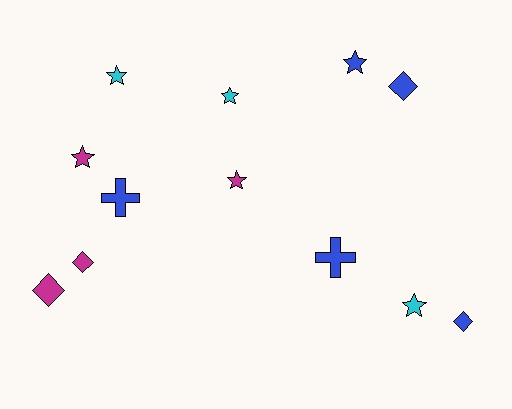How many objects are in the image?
There are 12 objects.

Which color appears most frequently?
Blue, with 5 objects.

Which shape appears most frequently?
Star, with 6 objects.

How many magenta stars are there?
There are 2 magenta stars.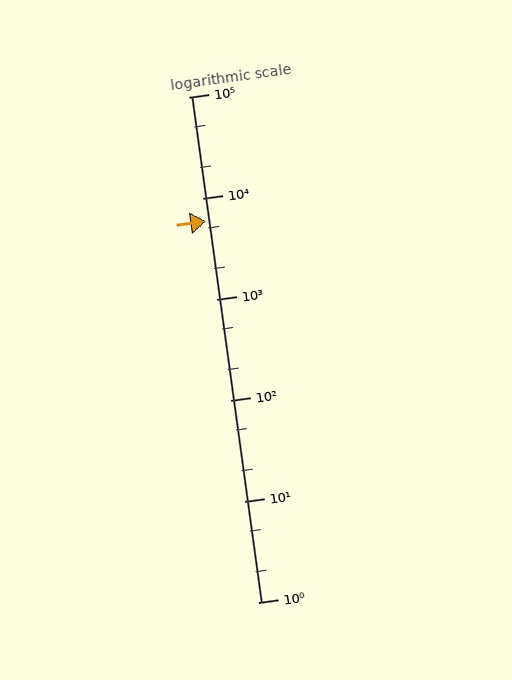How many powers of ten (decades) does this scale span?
The scale spans 5 decades, from 1 to 100000.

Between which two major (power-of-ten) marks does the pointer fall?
The pointer is between 1000 and 10000.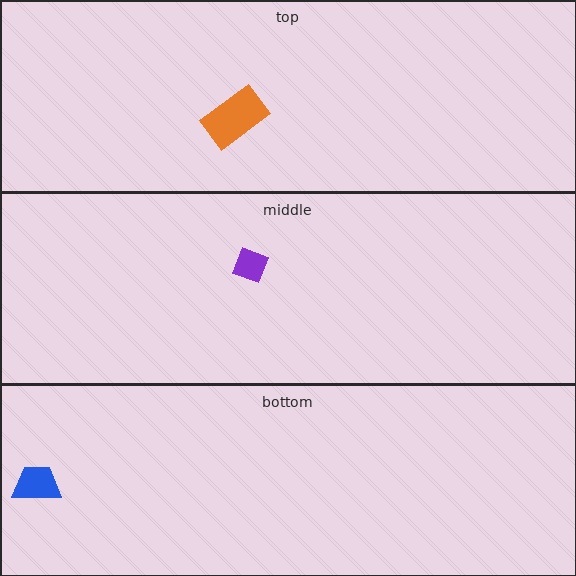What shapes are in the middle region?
The purple diamond.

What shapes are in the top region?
The orange rectangle.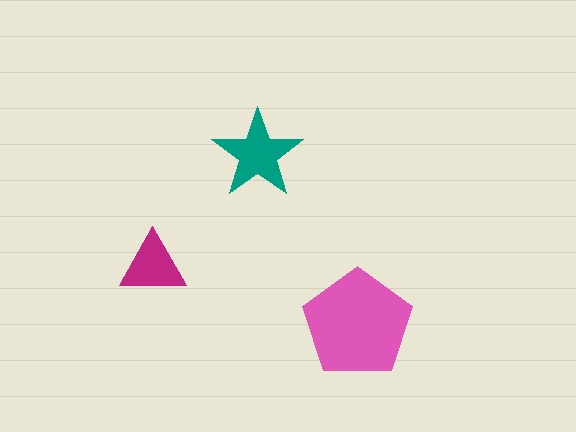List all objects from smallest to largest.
The magenta triangle, the teal star, the pink pentagon.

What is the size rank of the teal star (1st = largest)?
2nd.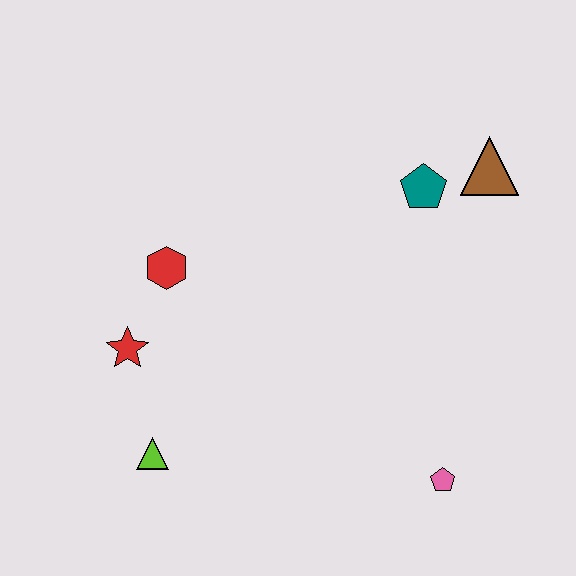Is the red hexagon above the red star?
Yes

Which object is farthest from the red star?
The brown triangle is farthest from the red star.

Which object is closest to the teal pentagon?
The brown triangle is closest to the teal pentagon.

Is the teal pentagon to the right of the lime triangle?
Yes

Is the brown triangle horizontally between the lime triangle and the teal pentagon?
No